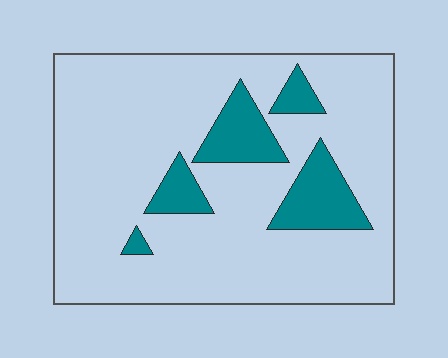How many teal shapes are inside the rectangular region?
5.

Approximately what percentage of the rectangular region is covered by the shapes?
Approximately 15%.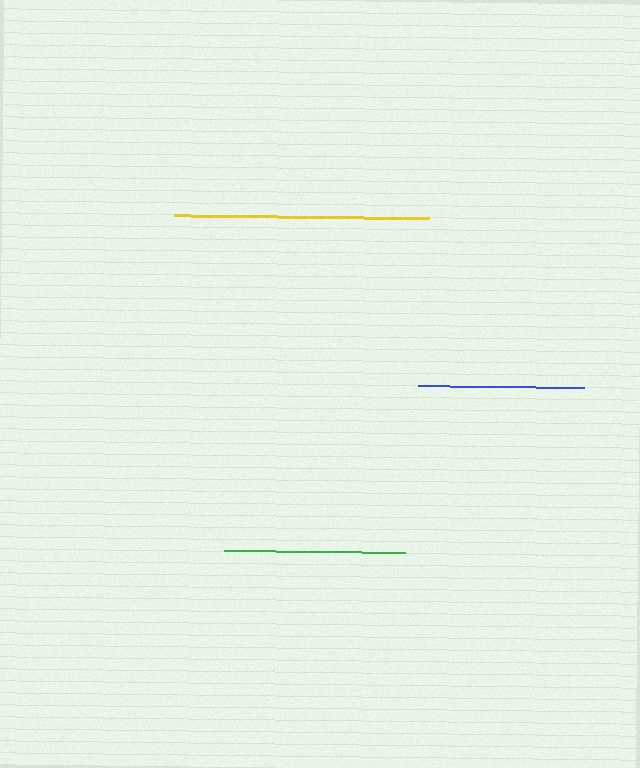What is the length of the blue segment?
The blue segment is approximately 167 pixels long.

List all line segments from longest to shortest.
From longest to shortest: yellow, green, blue.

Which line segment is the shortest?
The blue line is the shortest at approximately 167 pixels.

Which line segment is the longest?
The yellow line is the longest at approximately 255 pixels.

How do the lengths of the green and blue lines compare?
The green and blue lines are approximately the same length.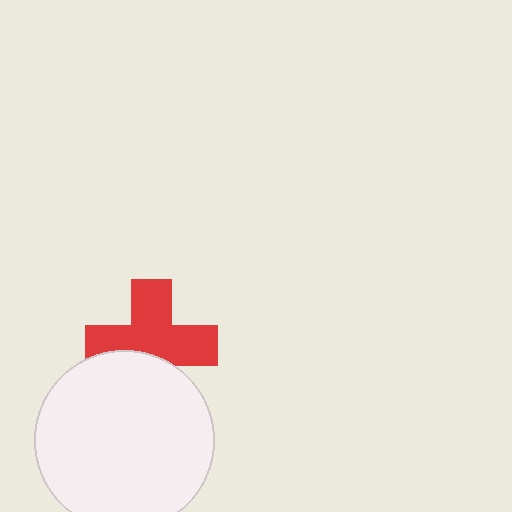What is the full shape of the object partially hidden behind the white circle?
The partially hidden object is a red cross.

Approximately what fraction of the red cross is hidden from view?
Roughly 32% of the red cross is hidden behind the white circle.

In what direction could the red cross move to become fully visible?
The red cross could move up. That would shift it out from behind the white circle entirely.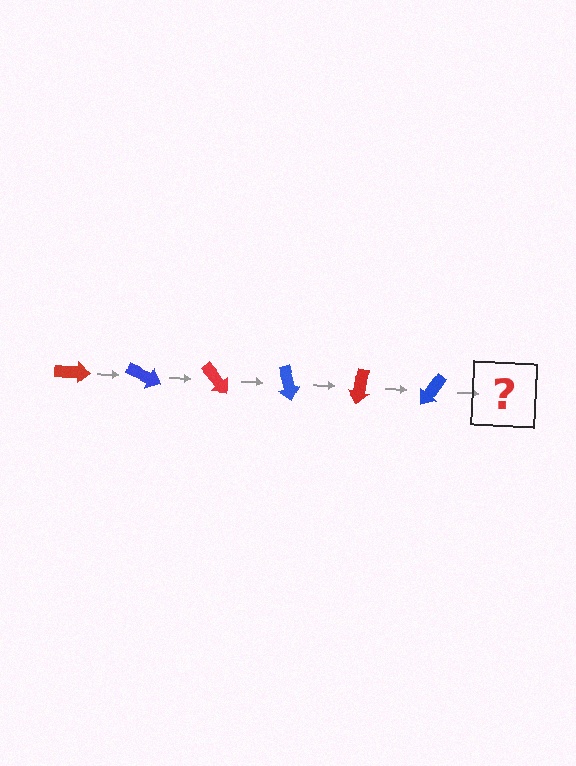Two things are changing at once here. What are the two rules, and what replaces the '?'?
The two rules are that it rotates 25 degrees each step and the color cycles through red and blue. The '?' should be a red arrow, rotated 150 degrees from the start.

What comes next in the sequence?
The next element should be a red arrow, rotated 150 degrees from the start.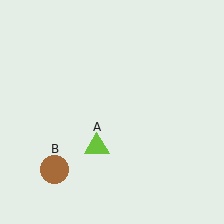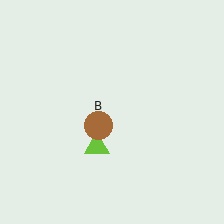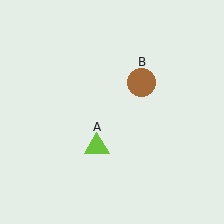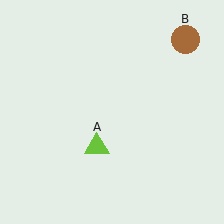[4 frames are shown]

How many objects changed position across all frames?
1 object changed position: brown circle (object B).